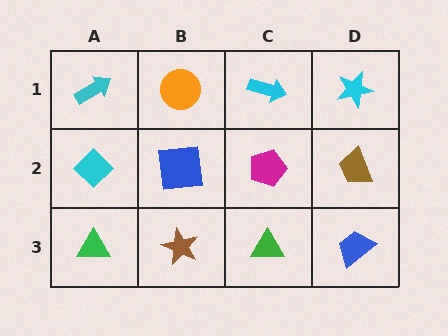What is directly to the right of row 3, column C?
A blue trapezoid.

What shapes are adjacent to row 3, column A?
A cyan diamond (row 2, column A), a brown star (row 3, column B).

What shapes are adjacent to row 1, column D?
A brown trapezoid (row 2, column D), a cyan arrow (row 1, column C).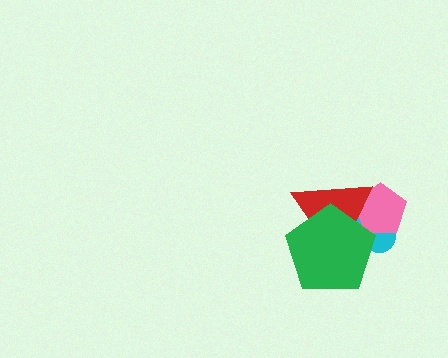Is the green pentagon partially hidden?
No, no other shape covers it.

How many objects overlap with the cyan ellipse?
3 objects overlap with the cyan ellipse.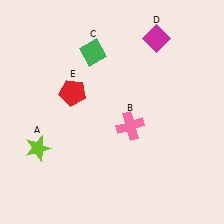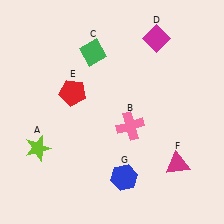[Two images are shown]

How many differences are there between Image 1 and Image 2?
There are 2 differences between the two images.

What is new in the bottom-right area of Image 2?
A magenta triangle (F) was added in the bottom-right area of Image 2.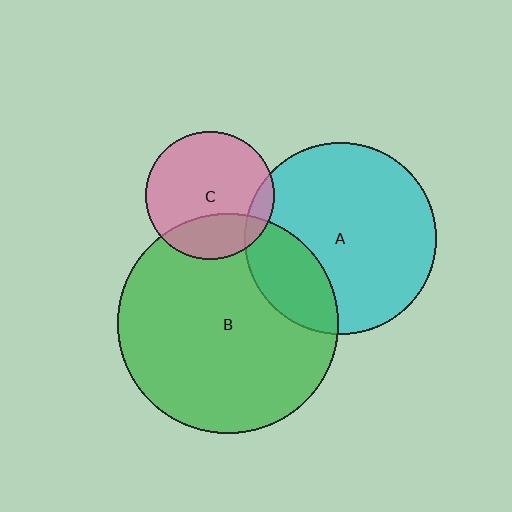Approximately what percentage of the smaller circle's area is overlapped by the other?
Approximately 25%.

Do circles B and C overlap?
Yes.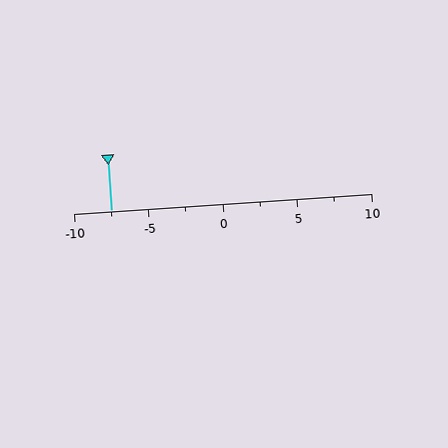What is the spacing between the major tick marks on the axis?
The major ticks are spaced 5 apart.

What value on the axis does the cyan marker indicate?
The marker indicates approximately -7.5.